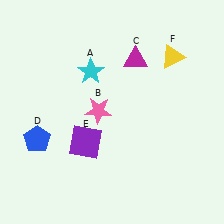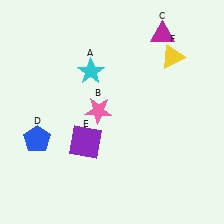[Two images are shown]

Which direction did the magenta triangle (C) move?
The magenta triangle (C) moved right.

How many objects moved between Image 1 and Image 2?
1 object moved between the two images.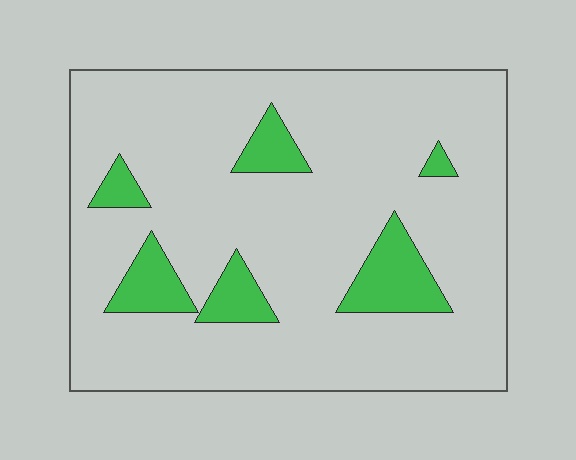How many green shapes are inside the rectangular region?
6.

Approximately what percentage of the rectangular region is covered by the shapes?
Approximately 15%.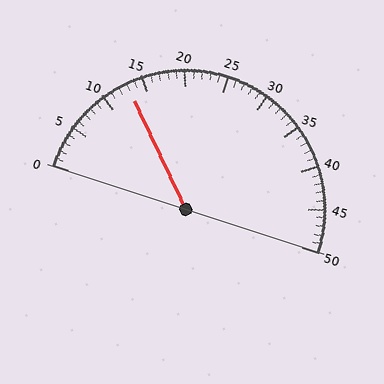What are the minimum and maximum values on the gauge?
The gauge ranges from 0 to 50.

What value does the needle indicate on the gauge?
The needle indicates approximately 13.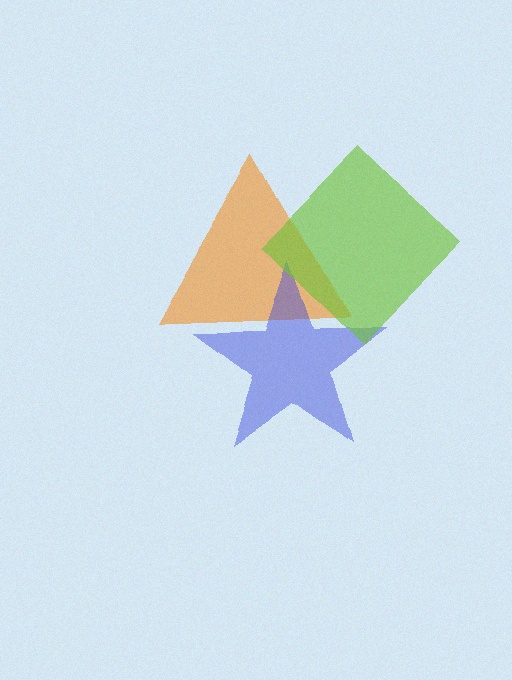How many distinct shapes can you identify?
There are 3 distinct shapes: an orange triangle, a blue star, a lime diamond.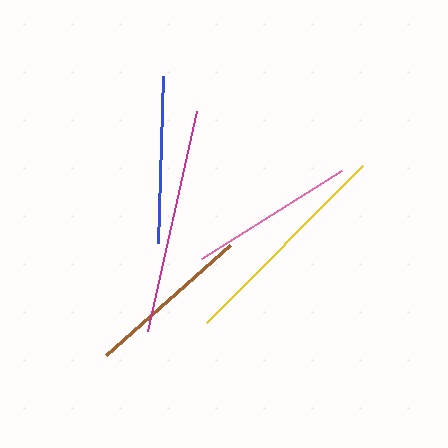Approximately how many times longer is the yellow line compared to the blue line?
The yellow line is approximately 1.3 times the length of the blue line.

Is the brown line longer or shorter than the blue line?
The blue line is longer than the brown line.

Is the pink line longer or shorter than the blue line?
The blue line is longer than the pink line.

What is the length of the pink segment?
The pink segment is approximately 165 pixels long.